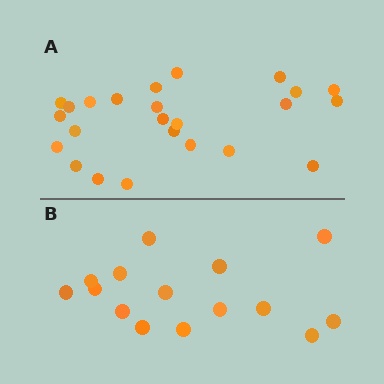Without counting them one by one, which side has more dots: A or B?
Region A (the top region) has more dots.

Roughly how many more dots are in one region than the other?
Region A has roughly 8 or so more dots than region B.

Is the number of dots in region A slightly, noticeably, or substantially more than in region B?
Region A has substantially more. The ratio is roughly 1.6 to 1.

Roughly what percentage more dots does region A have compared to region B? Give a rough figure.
About 60% more.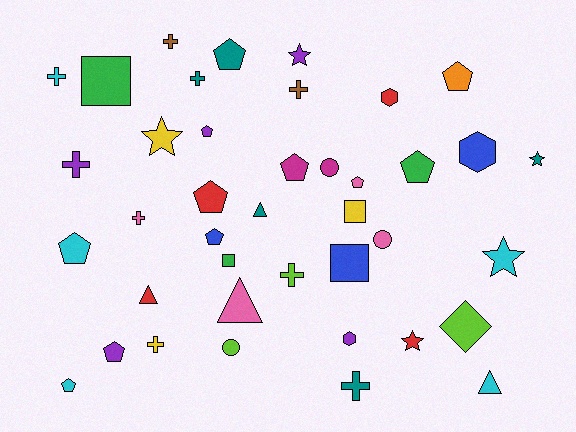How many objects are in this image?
There are 40 objects.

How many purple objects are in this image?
There are 5 purple objects.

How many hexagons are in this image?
There are 3 hexagons.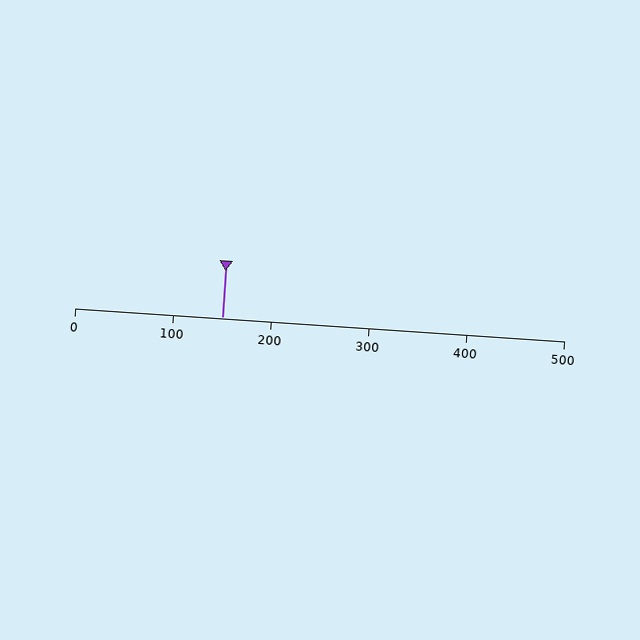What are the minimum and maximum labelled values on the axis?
The axis runs from 0 to 500.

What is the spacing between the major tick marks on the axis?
The major ticks are spaced 100 apart.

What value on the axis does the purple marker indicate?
The marker indicates approximately 150.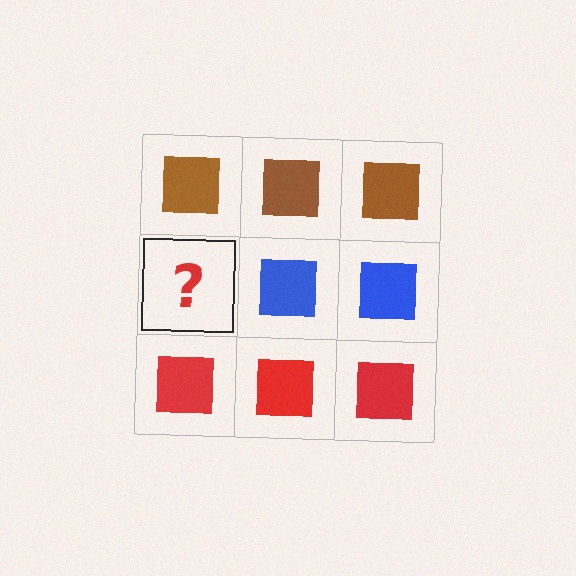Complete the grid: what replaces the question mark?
The question mark should be replaced with a blue square.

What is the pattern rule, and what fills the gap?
The rule is that each row has a consistent color. The gap should be filled with a blue square.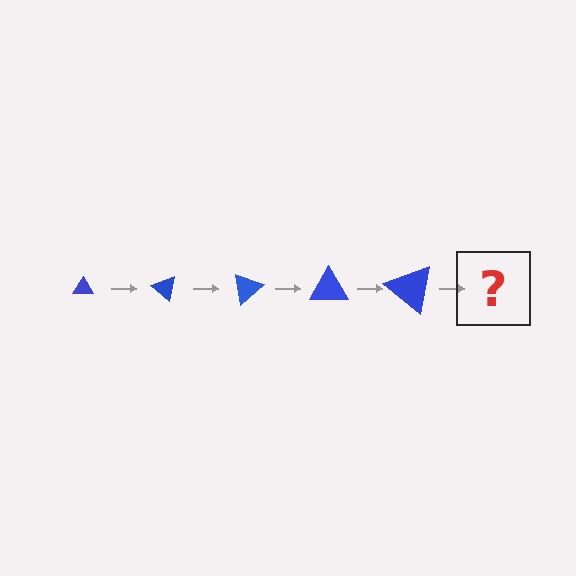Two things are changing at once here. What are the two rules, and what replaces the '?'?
The two rules are that the triangle grows larger each step and it rotates 40 degrees each step. The '?' should be a triangle, larger than the previous one and rotated 200 degrees from the start.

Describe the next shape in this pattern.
It should be a triangle, larger than the previous one and rotated 200 degrees from the start.